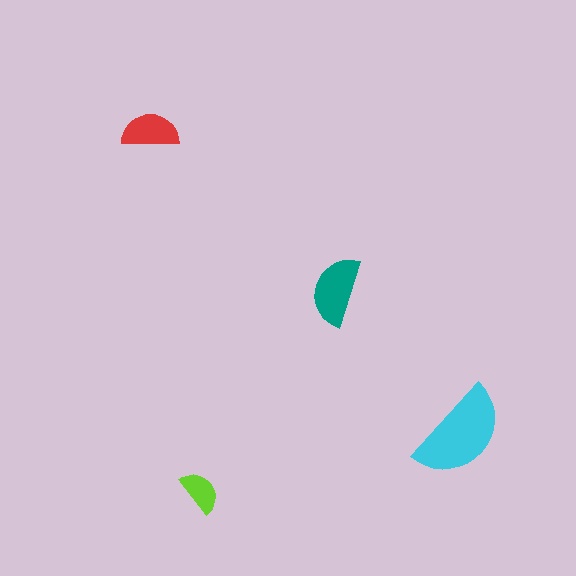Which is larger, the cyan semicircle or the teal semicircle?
The cyan one.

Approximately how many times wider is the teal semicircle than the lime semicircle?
About 1.5 times wider.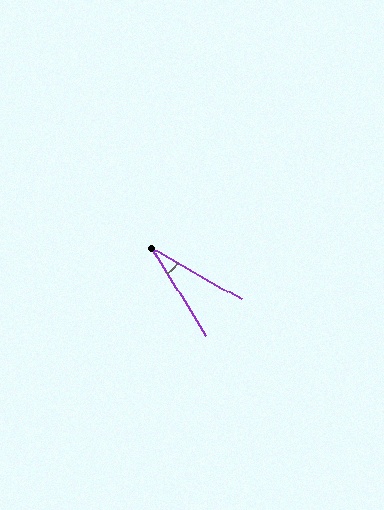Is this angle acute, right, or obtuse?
It is acute.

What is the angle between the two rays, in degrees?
Approximately 29 degrees.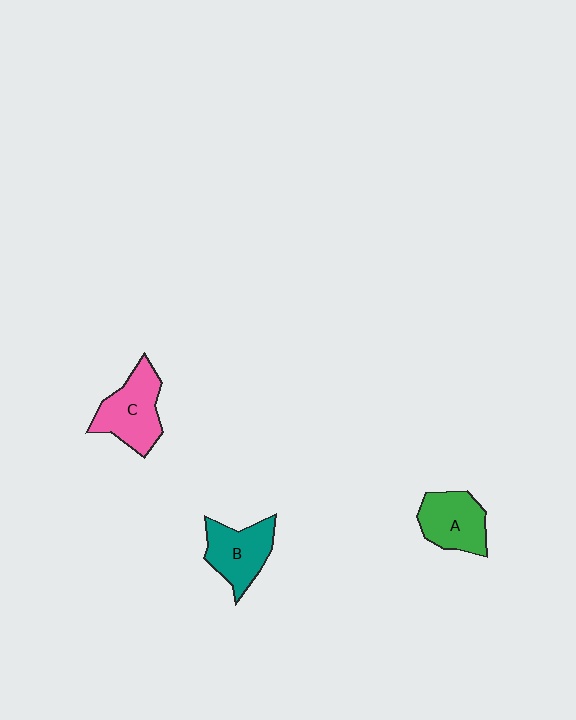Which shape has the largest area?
Shape C (pink).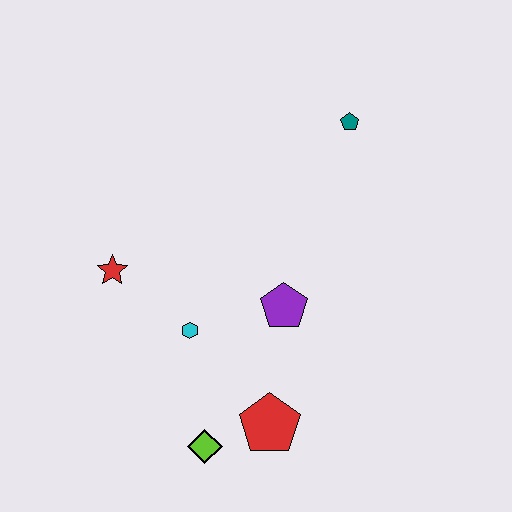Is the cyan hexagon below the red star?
Yes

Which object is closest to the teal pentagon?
The purple pentagon is closest to the teal pentagon.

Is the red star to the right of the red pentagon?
No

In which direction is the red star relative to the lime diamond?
The red star is above the lime diamond.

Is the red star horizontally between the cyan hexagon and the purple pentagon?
No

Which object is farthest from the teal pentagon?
The lime diamond is farthest from the teal pentagon.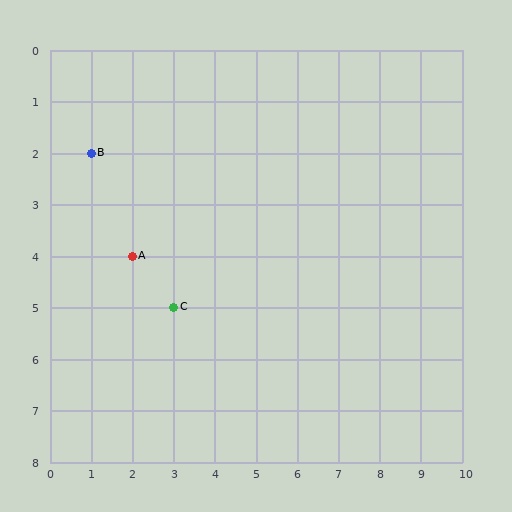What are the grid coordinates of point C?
Point C is at grid coordinates (3, 5).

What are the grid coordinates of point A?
Point A is at grid coordinates (2, 4).